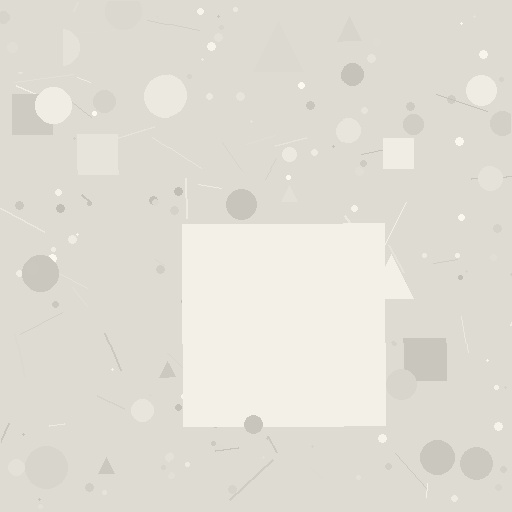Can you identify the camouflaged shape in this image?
The camouflaged shape is a square.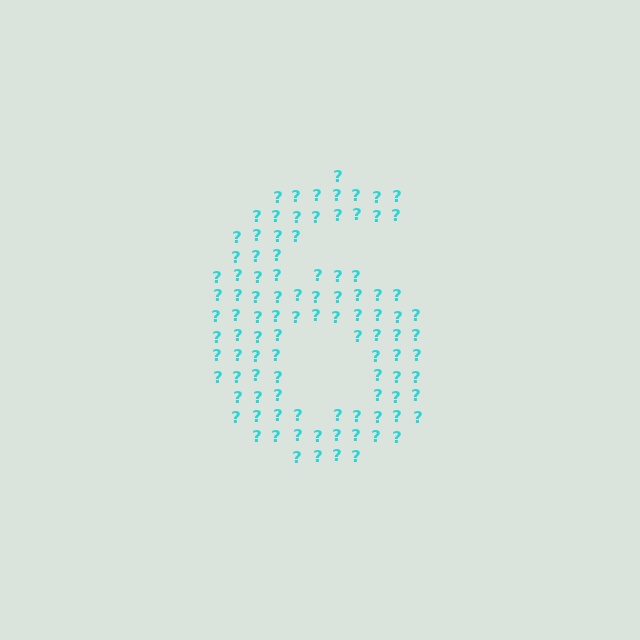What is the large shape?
The large shape is the digit 6.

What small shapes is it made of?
It is made of small question marks.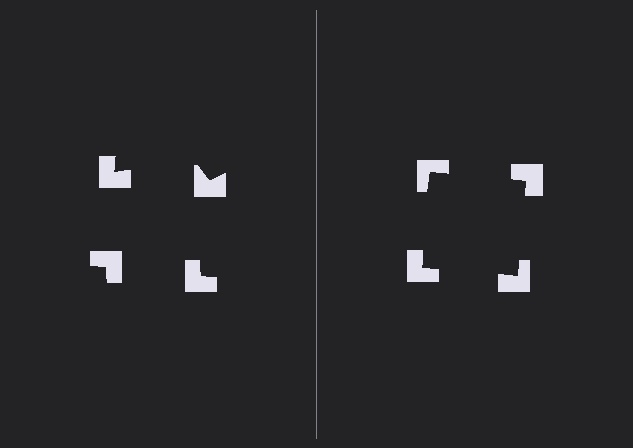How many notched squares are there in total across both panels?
8 — 4 on each side.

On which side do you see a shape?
An illusory square appears on the right side. On the left side the wedge cuts are rotated, so no coherent shape forms.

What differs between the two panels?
The notched squares are positioned identically on both sides; only the wedge orientations differ. On the right they align to a square; on the left they are misaligned.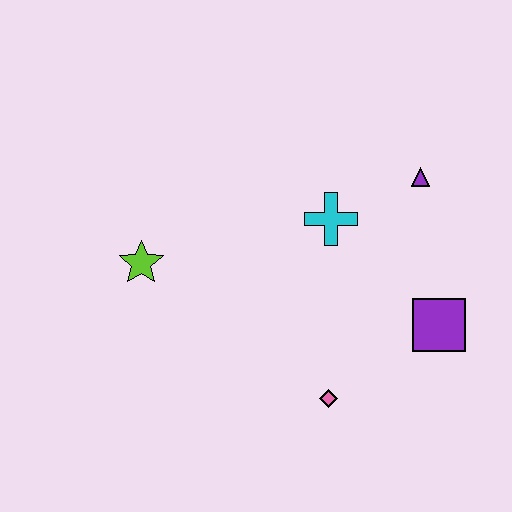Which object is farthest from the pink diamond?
The purple triangle is farthest from the pink diamond.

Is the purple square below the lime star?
Yes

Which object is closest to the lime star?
The cyan cross is closest to the lime star.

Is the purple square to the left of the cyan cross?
No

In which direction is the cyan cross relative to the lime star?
The cyan cross is to the right of the lime star.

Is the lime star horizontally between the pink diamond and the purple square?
No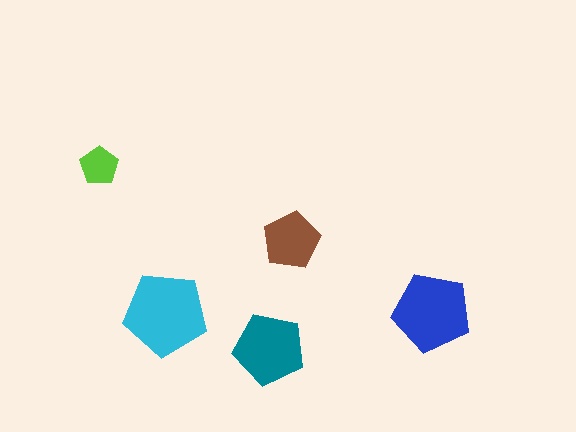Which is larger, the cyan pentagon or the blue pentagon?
The cyan one.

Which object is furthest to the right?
The blue pentagon is rightmost.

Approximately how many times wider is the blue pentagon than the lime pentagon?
About 2 times wider.